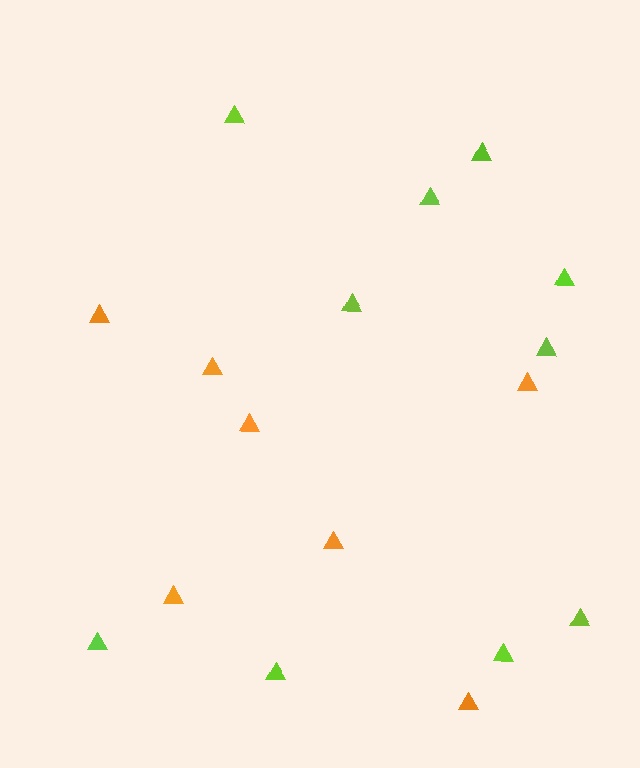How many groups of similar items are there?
There are 2 groups: one group of lime triangles (10) and one group of orange triangles (7).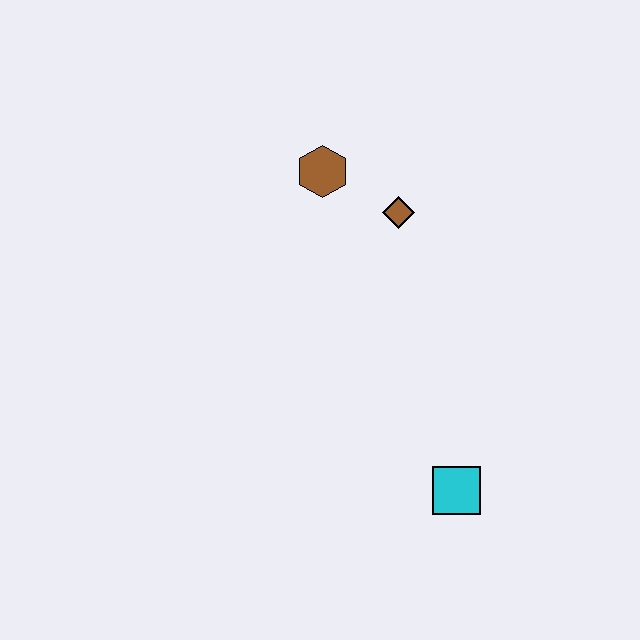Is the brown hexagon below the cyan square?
No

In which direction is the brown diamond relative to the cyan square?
The brown diamond is above the cyan square.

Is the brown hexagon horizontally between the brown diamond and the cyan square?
No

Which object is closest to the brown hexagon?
The brown diamond is closest to the brown hexagon.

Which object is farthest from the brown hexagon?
The cyan square is farthest from the brown hexagon.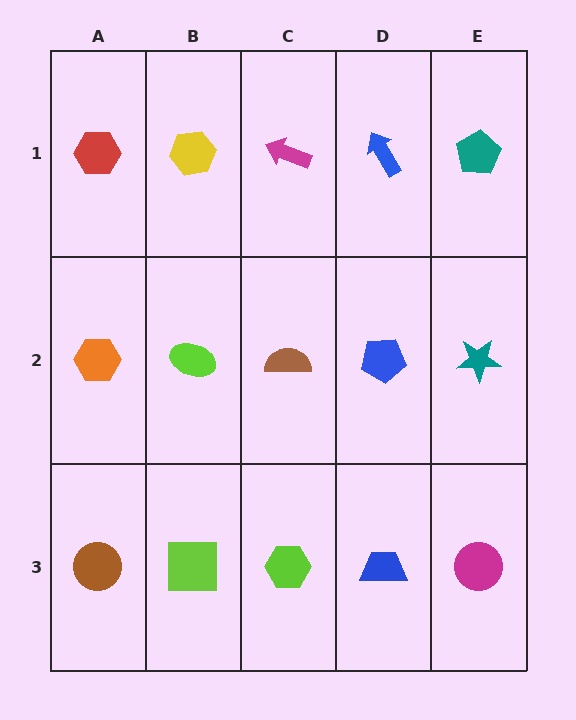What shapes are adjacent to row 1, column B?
A lime ellipse (row 2, column B), a red hexagon (row 1, column A), a magenta arrow (row 1, column C).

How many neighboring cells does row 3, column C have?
3.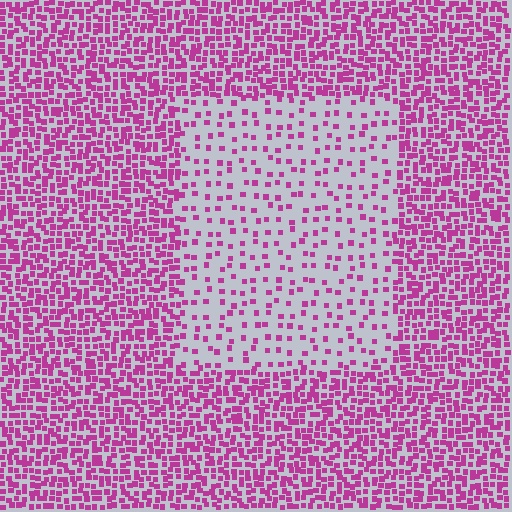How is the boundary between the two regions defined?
The boundary is defined by a change in element density (approximately 2.9x ratio). All elements are the same color, size, and shape.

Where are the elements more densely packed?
The elements are more densely packed outside the rectangle boundary.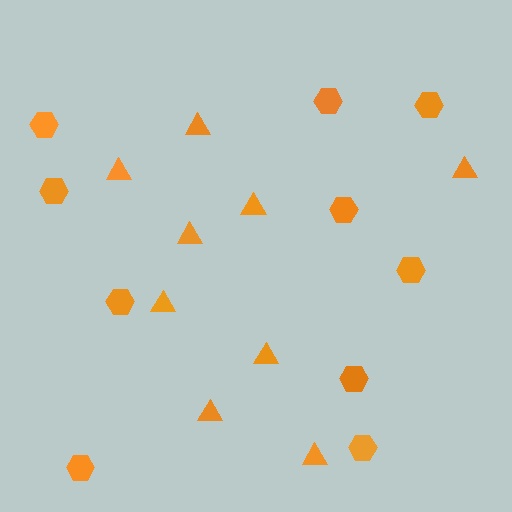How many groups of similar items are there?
There are 2 groups: one group of hexagons (10) and one group of triangles (9).